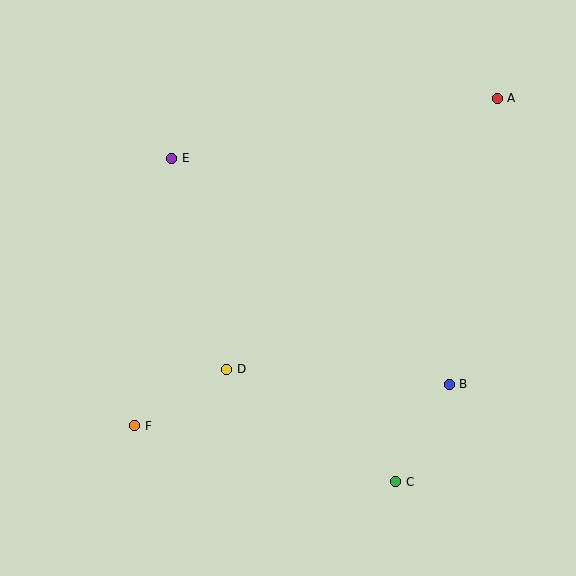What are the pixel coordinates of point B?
Point B is at (449, 384).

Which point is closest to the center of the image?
Point D at (227, 370) is closest to the center.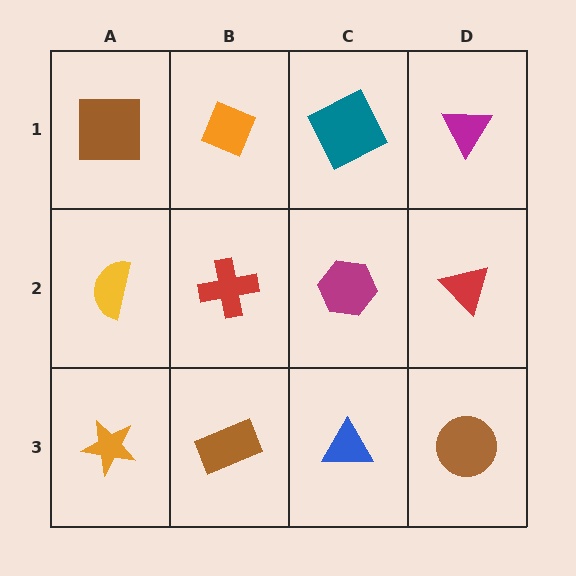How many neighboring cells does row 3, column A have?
2.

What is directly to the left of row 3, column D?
A blue triangle.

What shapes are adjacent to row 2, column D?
A magenta triangle (row 1, column D), a brown circle (row 3, column D), a magenta hexagon (row 2, column C).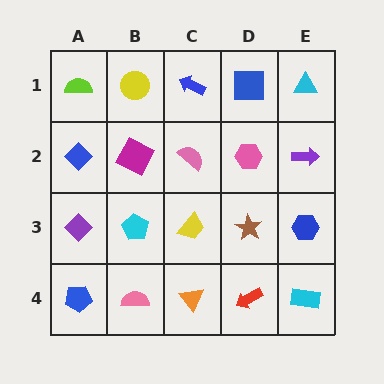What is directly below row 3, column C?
An orange triangle.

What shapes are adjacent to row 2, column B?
A yellow circle (row 1, column B), a cyan pentagon (row 3, column B), a blue diamond (row 2, column A), a pink semicircle (row 2, column C).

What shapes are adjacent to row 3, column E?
A purple arrow (row 2, column E), a cyan rectangle (row 4, column E), a brown star (row 3, column D).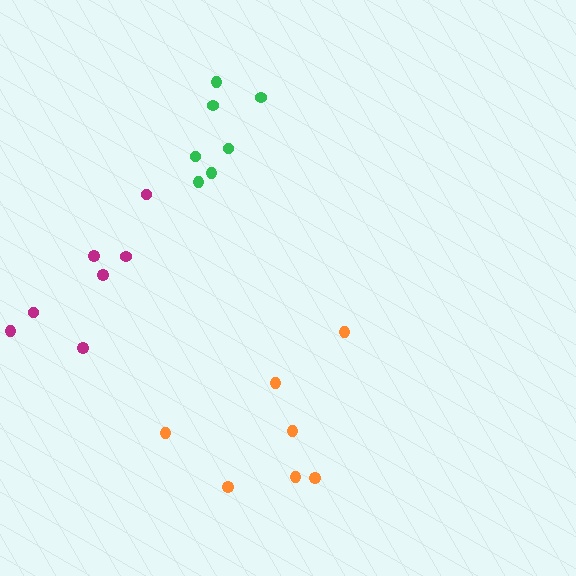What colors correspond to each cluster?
The clusters are colored: orange, green, magenta.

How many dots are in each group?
Group 1: 7 dots, Group 2: 7 dots, Group 3: 7 dots (21 total).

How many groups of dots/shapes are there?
There are 3 groups.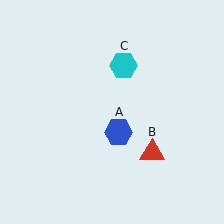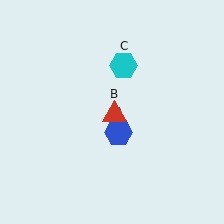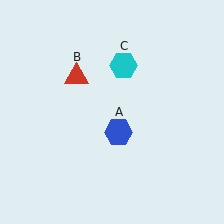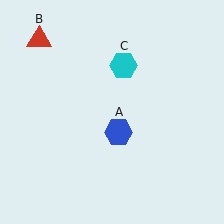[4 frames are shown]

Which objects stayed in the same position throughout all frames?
Blue hexagon (object A) and cyan hexagon (object C) remained stationary.